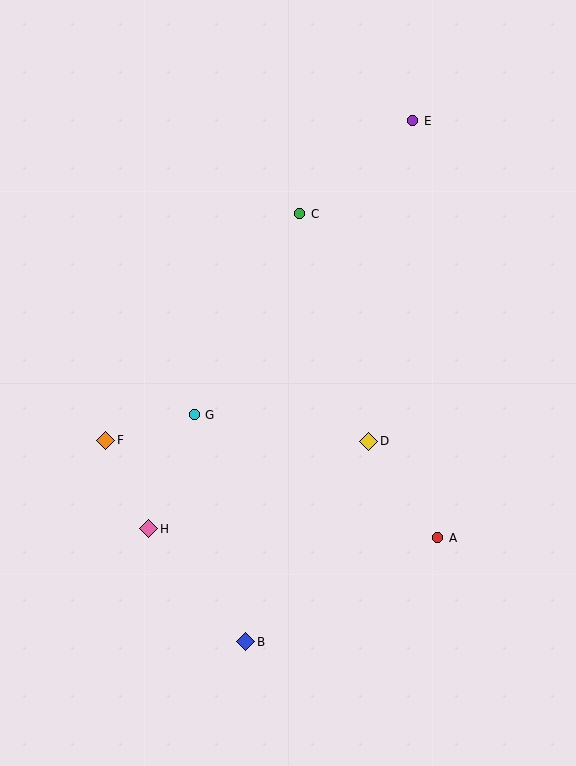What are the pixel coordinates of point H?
Point H is at (149, 529).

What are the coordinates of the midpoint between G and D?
The midpoint between G and D is at (281, 428).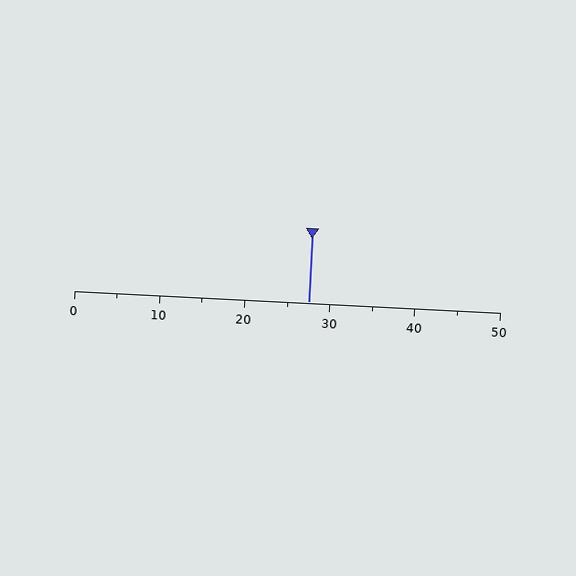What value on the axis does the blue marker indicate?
The marker indicates approximately 27.5.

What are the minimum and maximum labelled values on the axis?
The axis runs from 0 to 50.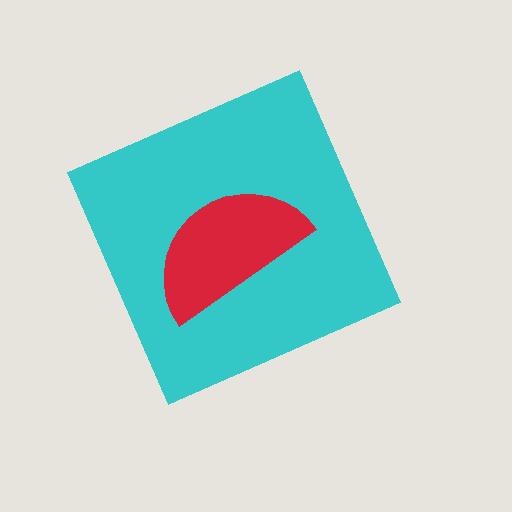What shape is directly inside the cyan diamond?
The red semicircle.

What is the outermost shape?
The cyan diamond.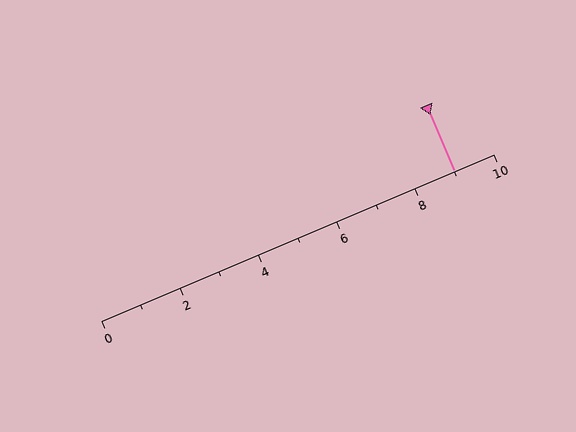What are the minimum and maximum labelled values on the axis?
The axis runs from 0 to 10.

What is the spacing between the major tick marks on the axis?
The major ticks are spaced 2 apart.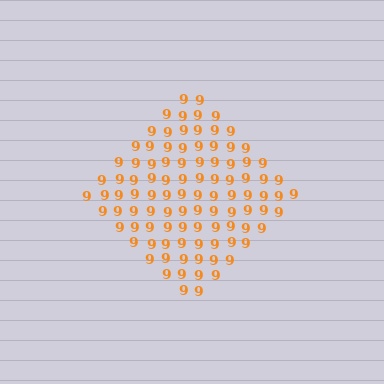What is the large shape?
The large shape is a diamond.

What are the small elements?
The small elements are digit 9's.